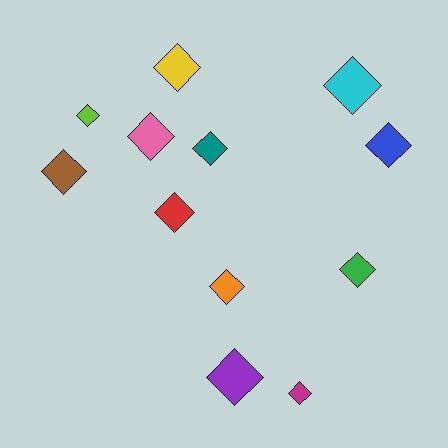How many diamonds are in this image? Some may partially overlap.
There are 12 diamonds.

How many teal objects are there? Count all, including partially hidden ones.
There is 1 teal object.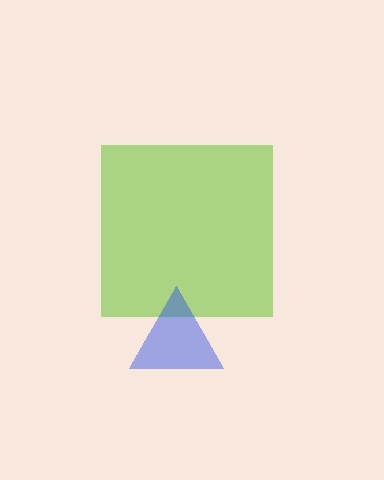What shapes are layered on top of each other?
The layered shapes are: a lime square, a blue triangle.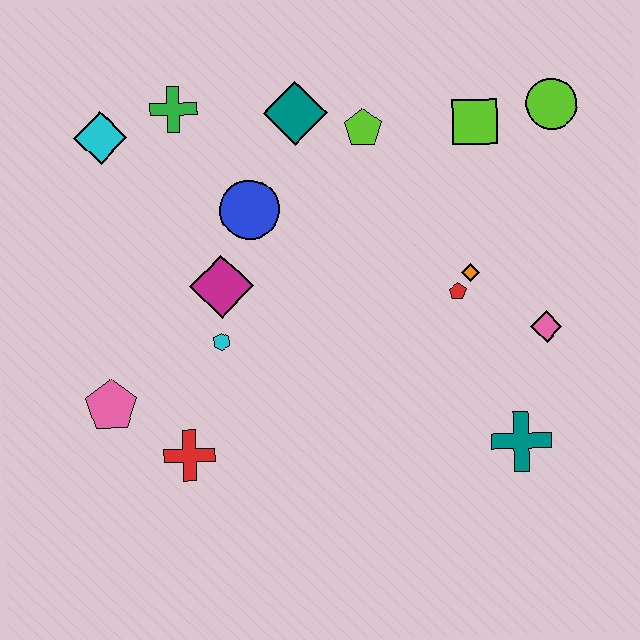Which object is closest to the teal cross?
The pink diamond is closest to the teal cross.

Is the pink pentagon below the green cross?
Yes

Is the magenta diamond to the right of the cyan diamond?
Yes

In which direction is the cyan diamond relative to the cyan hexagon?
The cyan diamond is above the cyan hexagon.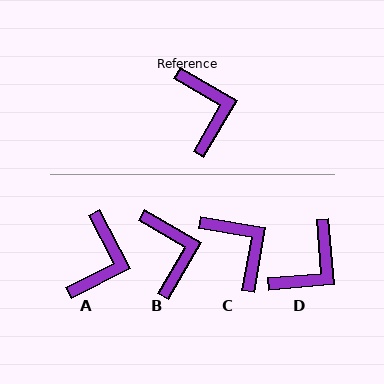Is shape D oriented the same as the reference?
No, it is off by about 55 degrees.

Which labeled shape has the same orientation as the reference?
B.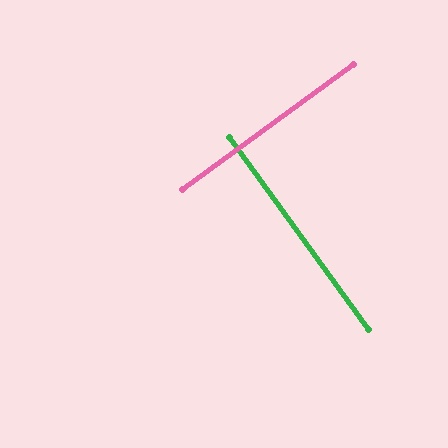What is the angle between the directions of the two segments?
Approximately 90 degrees.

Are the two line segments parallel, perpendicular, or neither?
Perpendicular — they meet at approximately 90°.